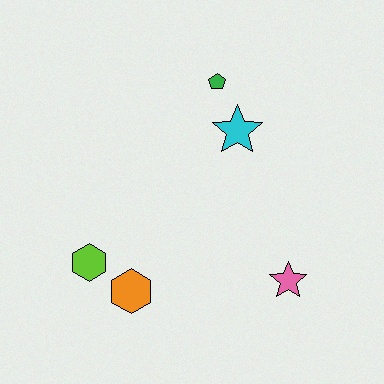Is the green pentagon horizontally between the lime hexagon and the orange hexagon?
No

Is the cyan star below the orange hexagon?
No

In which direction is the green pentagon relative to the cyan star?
The green pentagon is above the cyan star.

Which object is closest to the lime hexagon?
The orange hexagon is closest to the lime hexagon.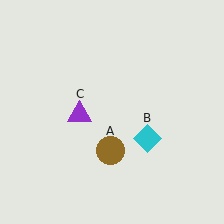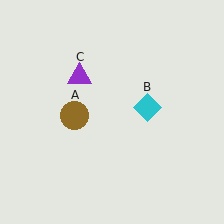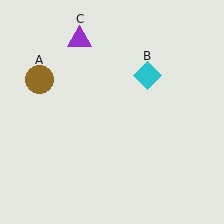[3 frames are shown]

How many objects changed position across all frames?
3 objects changed position: brown circle (object A), cyan diamond (object B), purple triangle (object C).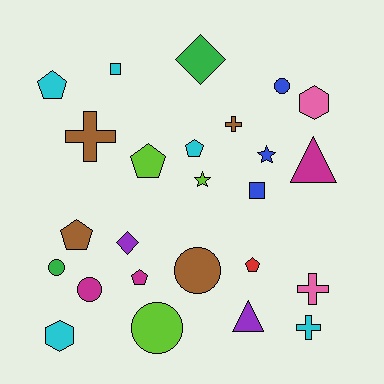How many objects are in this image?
There are 25 objects.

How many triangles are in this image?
There are 2 triangles.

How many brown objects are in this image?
There are 4 brown objects.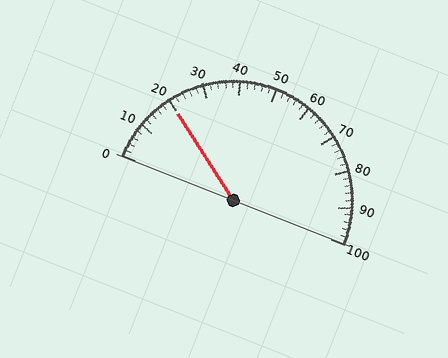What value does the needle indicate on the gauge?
The needle indicates approximately 20.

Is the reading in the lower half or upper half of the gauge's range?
The reading is in the lower half of the range (0 to 100).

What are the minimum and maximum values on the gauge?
The gauge ranges from 0 to 100.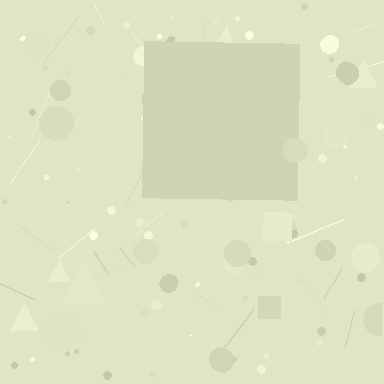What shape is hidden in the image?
A square is hidden in the image.